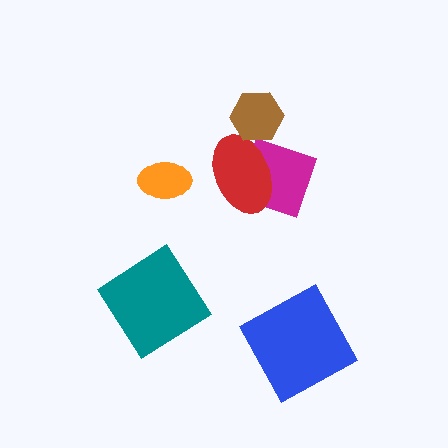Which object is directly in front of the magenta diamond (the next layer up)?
The red ellipse is directly in front of the magenta diamond.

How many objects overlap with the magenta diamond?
2 objects overlap with the magenta diamond.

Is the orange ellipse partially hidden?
No, no other shape covers it.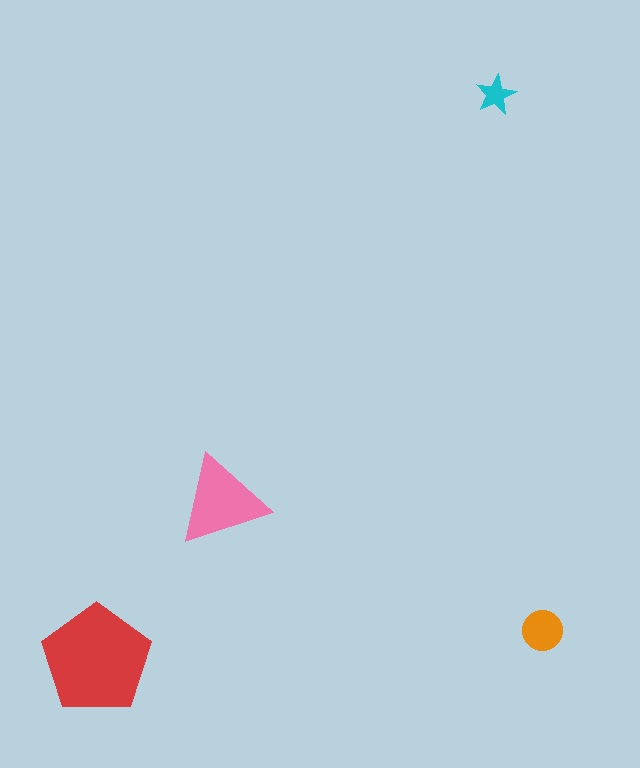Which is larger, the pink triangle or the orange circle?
The pink triangle.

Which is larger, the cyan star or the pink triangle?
The pink triangle.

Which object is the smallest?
The cyan star.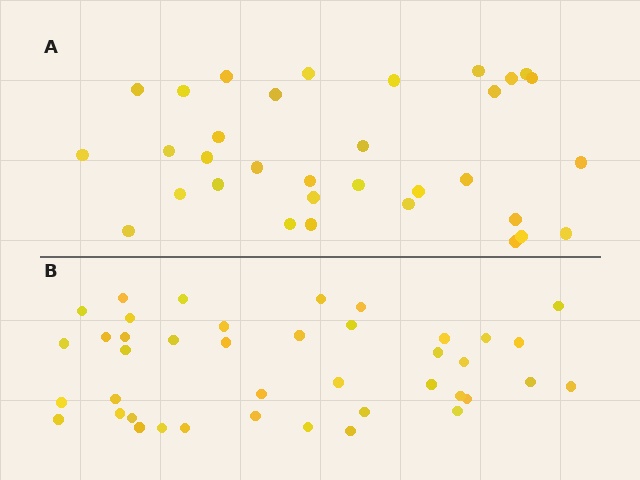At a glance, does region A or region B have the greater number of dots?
Region B (the bottom region) has more dots.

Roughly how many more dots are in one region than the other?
Region B has roughly 8 or so more dots than region A.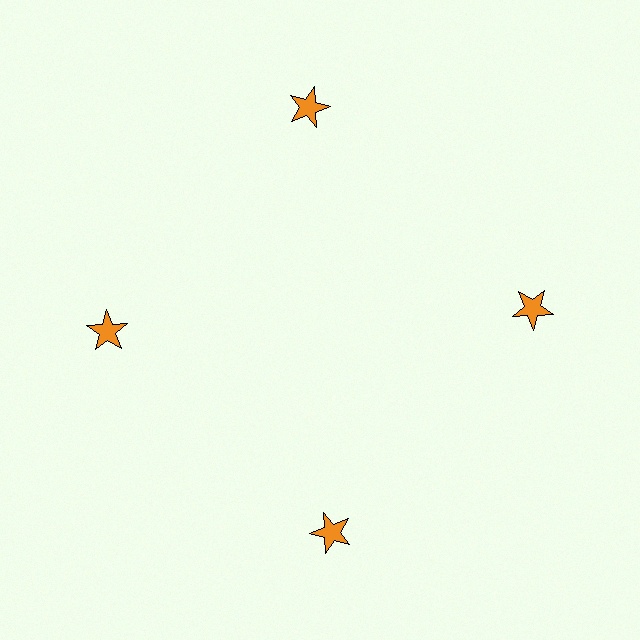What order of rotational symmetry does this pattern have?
This pattern has 4-fold rotational symmetry.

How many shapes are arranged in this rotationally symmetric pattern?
There are 4 shapes, arranged in 4 groups of 1.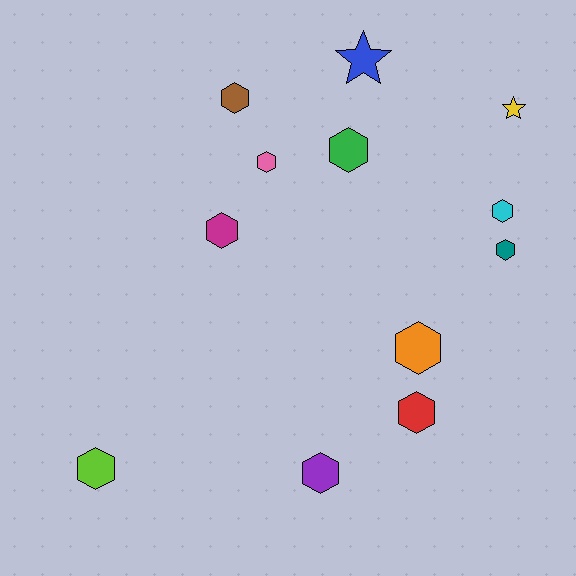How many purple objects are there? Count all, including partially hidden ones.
There is 1 purple object.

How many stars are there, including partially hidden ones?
There are 2 stars.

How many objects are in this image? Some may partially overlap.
There are 12 objects.